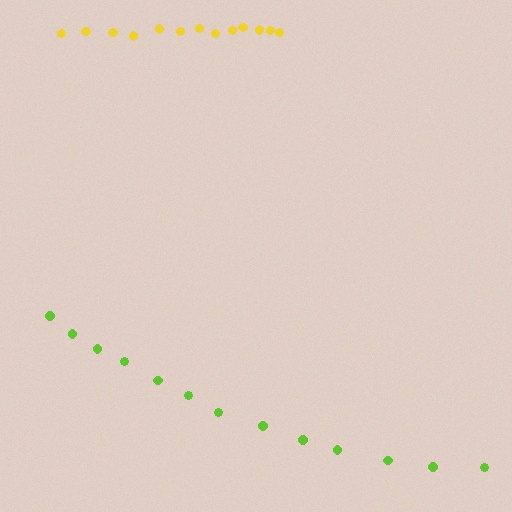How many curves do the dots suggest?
There are 2 distinct paths.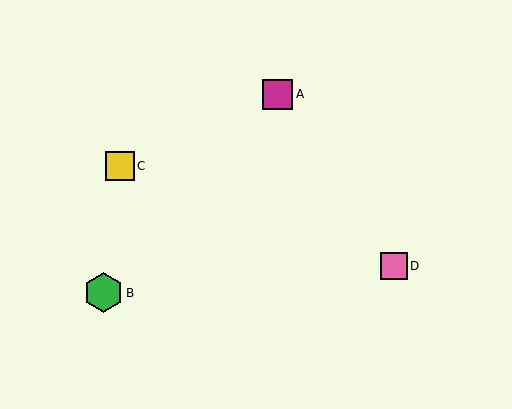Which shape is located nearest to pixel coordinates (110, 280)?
The green hexagon (labeled B) at (104, 293) is nearest to that location.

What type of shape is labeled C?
Shape C is a yellow square.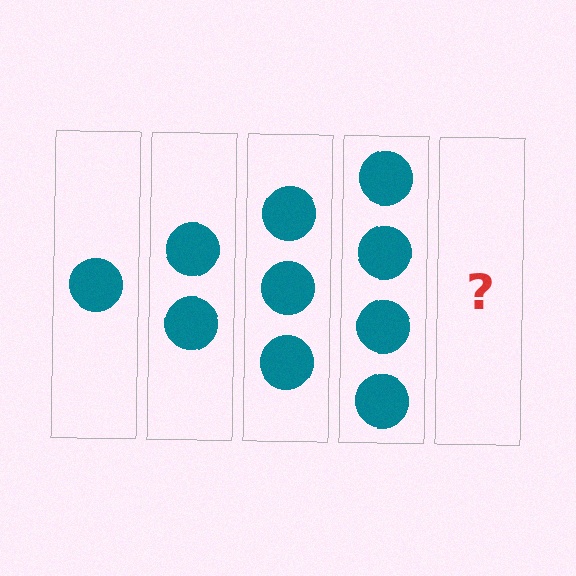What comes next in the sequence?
The next element should be 5 circles.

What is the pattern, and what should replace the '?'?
The pattern is that each step adds one more circle. The '?' should be 5 circles.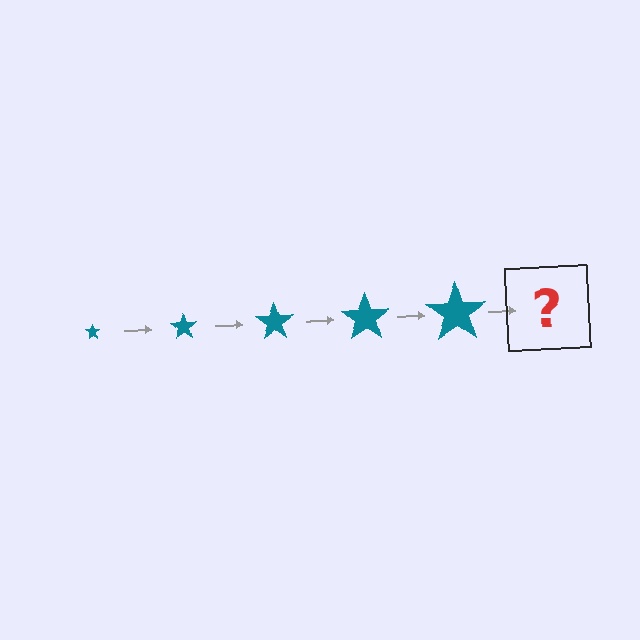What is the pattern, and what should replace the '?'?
The pattern is that the star gets progressively larger each step. The '?' should be a teal star, larger than the previous one.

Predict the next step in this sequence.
The next step is a teal star, larger than the previous one.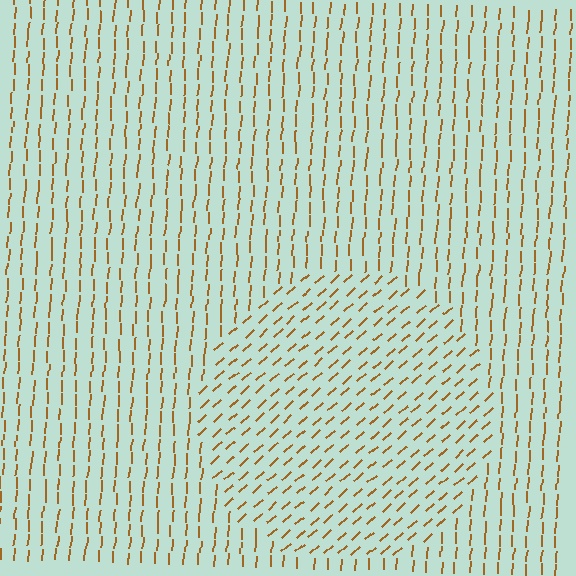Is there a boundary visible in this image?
Yes, there is a texture boundary formed by a change in line orientation.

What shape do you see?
I see a circle.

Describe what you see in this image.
The image is filled with small brown line segments. A circle region in the image has lines oriented differently from the surrounding lines, creating a visible texture boundary.